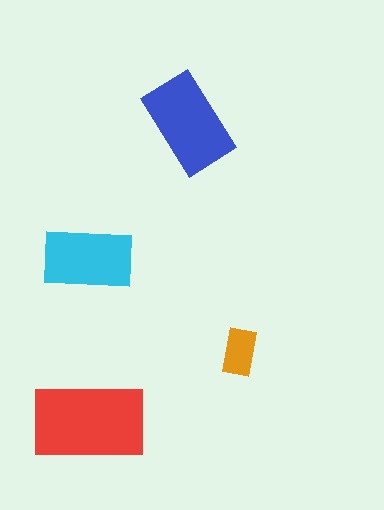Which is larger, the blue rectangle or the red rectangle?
The red one.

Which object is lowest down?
The red rectangle is bottommost.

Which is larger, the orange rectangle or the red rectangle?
The red one.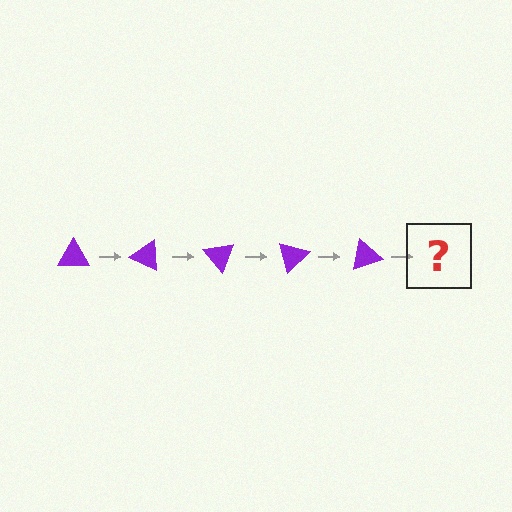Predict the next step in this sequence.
The next step is a purple triangle rotated 125 degrees.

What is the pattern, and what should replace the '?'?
The pattern is that the triangle rotates 25 degrees each step. The '?' should be a purple triangle rotated 125 degrees.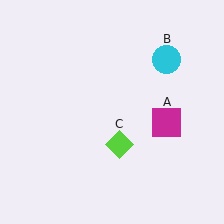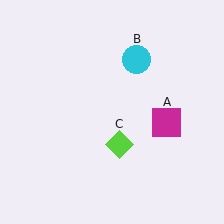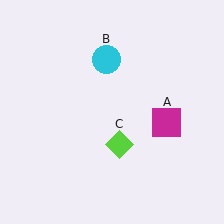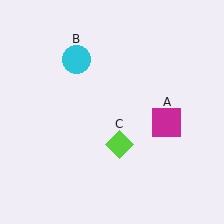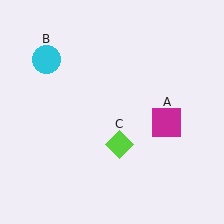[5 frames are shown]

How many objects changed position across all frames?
1 object changed position: cyan circle (object B).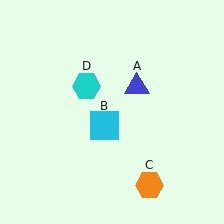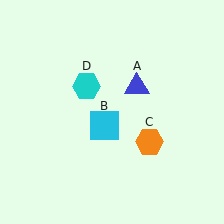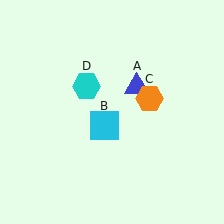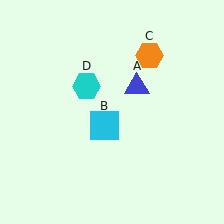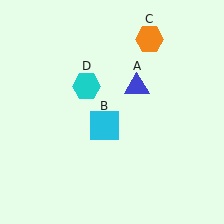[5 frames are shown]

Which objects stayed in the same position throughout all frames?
Blue triangle (object A) and cyan square (object B) and cyan hexagon (object D) remained stationary.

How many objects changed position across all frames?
1 object changed position: orange hexagon (object C).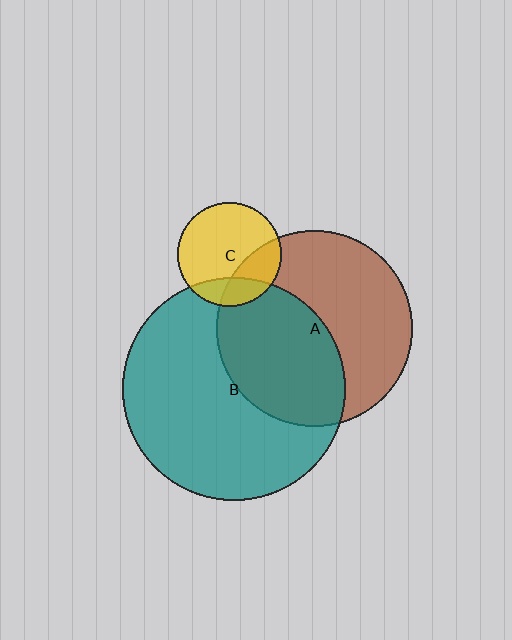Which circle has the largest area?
Circle B (teal).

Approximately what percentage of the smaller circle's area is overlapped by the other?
Approximately 45%.